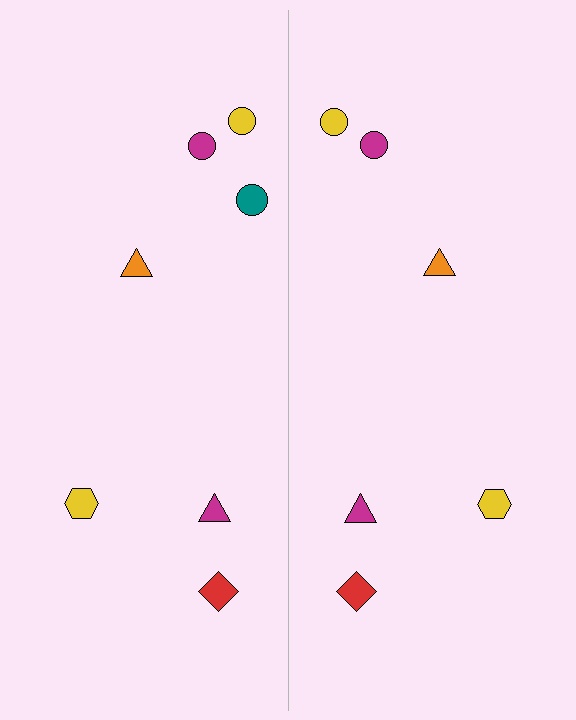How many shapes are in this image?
There are 13 shapes in this image.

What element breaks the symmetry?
A teal circle is missing from the right side.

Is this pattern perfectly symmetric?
No, the pattern is not perfectly symmetric. A teal circle is missing from the right side.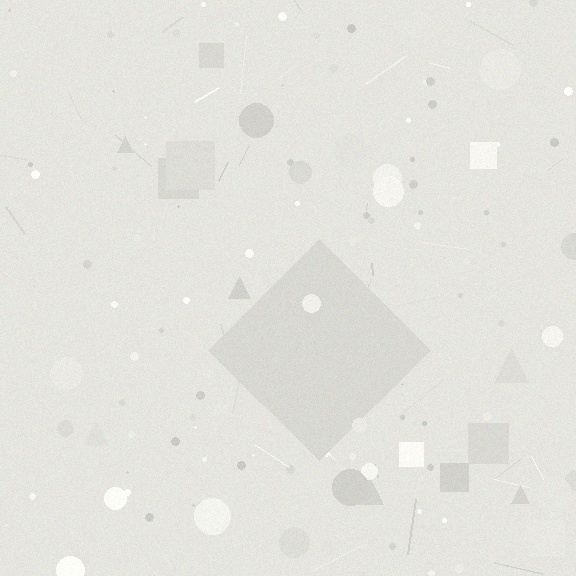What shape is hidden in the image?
A diamond is hidden in the image.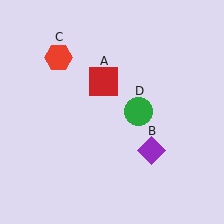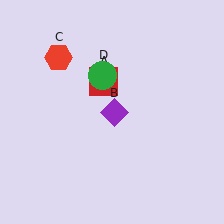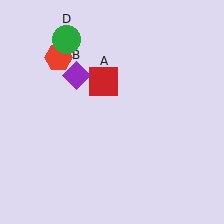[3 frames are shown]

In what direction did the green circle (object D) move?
The green circle (object D) moved up and to the left.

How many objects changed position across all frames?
2 objects changed position: purple diamond (object B), green circle (object D).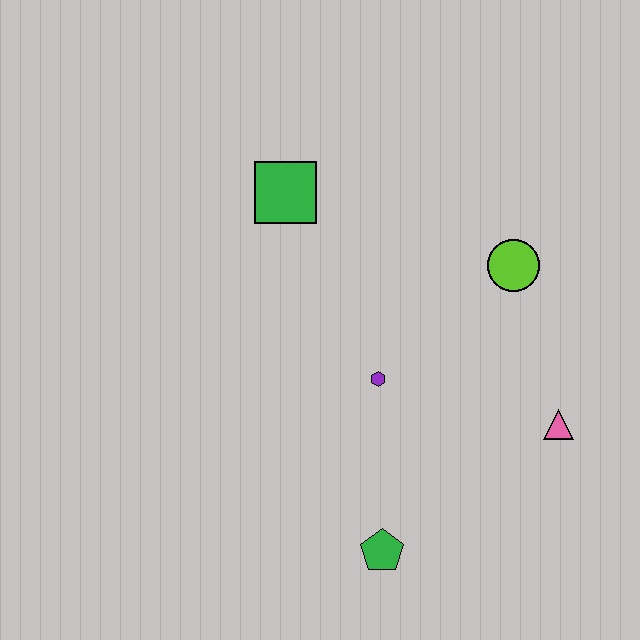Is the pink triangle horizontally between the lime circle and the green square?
No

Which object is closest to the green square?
The purple hexagon is closest to the green square.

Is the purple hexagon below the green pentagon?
No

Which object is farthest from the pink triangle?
The green square is farthest from the pink triangle.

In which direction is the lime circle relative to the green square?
The lime circle is to the right of the green square.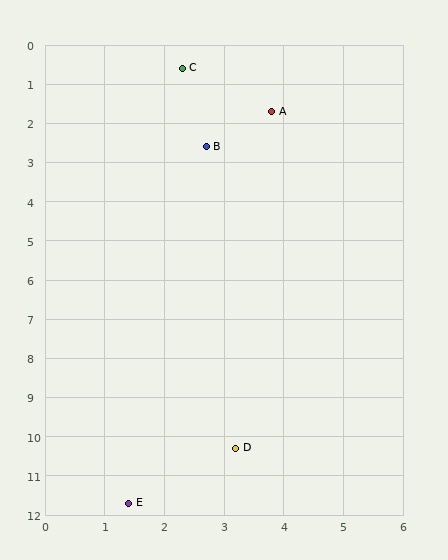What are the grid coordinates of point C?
Point C is at approximately (2.3, 0.6).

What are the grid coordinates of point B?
Point B is at approximately (2.7, 2.6).